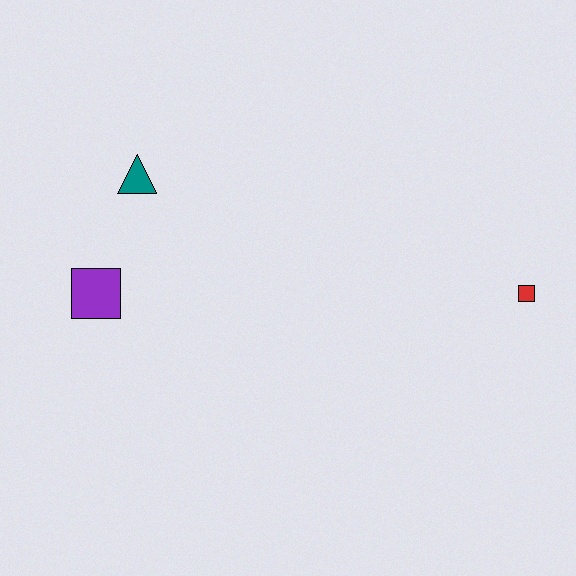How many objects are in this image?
There are 3 objects.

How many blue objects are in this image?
There are no blue objects.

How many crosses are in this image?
There are no crosses.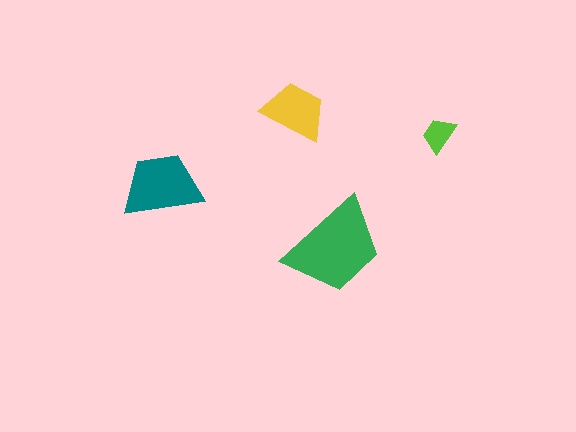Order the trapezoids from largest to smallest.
the green one, the teal one, the yellow one, the lime one.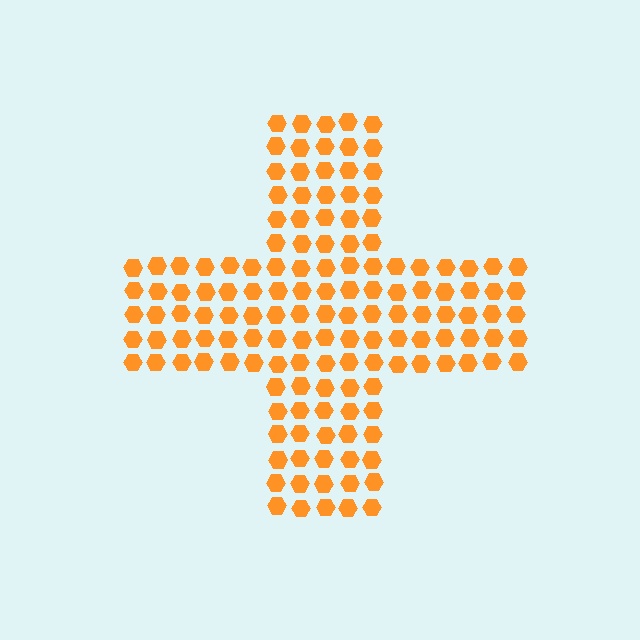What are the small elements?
The small elements are hexagons.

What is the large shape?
The large shape is a cross.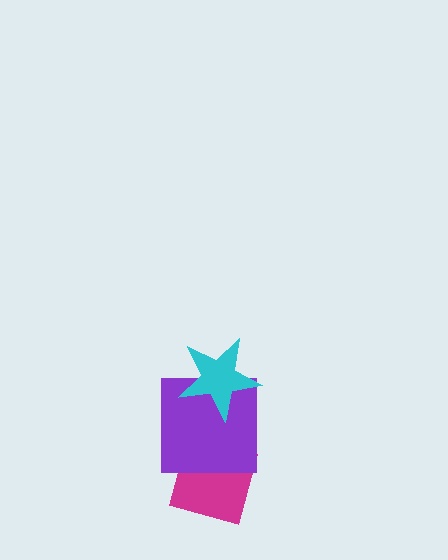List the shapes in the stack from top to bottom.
From top to bottom: the cyan star, the purple square, the magenta diamond.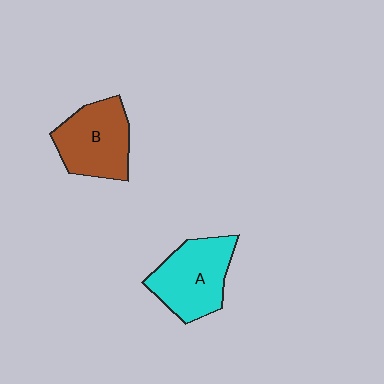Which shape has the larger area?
Shape A (cyan).